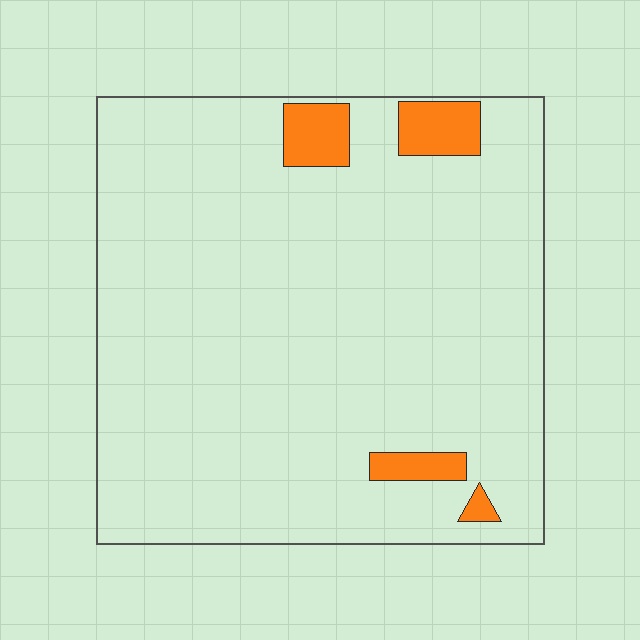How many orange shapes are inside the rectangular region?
4.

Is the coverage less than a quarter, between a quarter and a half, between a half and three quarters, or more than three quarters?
Less than a quarter.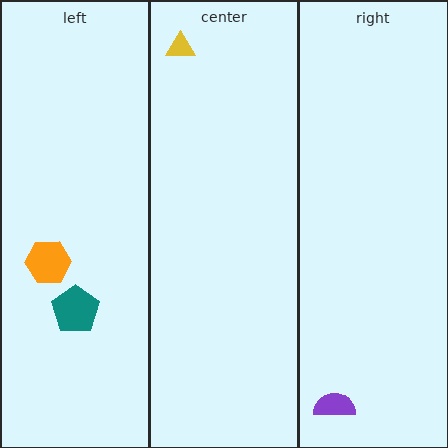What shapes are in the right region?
The purple semicircle.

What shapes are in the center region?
The yellow triangle.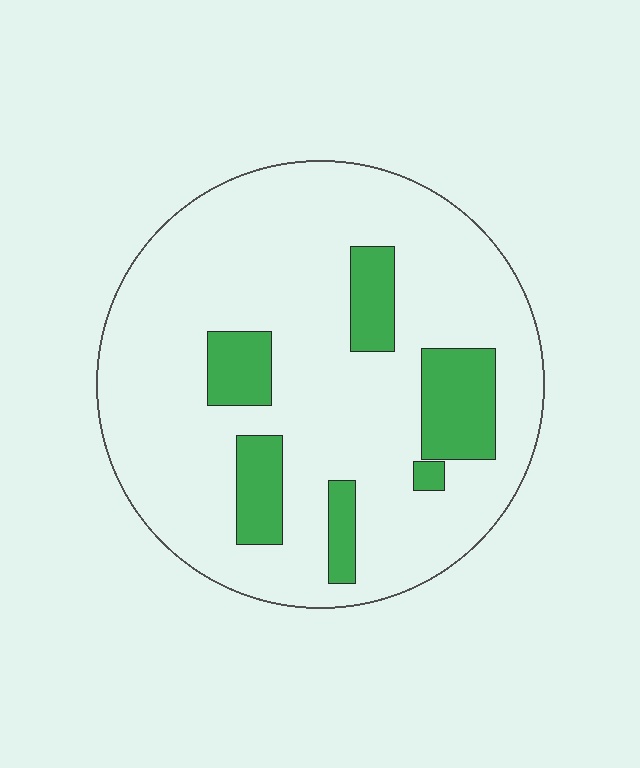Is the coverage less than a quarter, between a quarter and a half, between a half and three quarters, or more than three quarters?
Less than a quarter.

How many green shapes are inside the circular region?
6.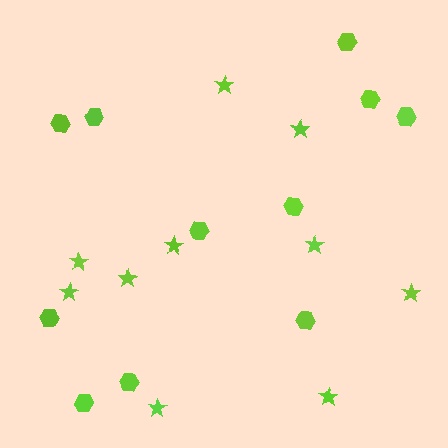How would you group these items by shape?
There are 2 groups: one group of hexagons (11) and one group of stars (10).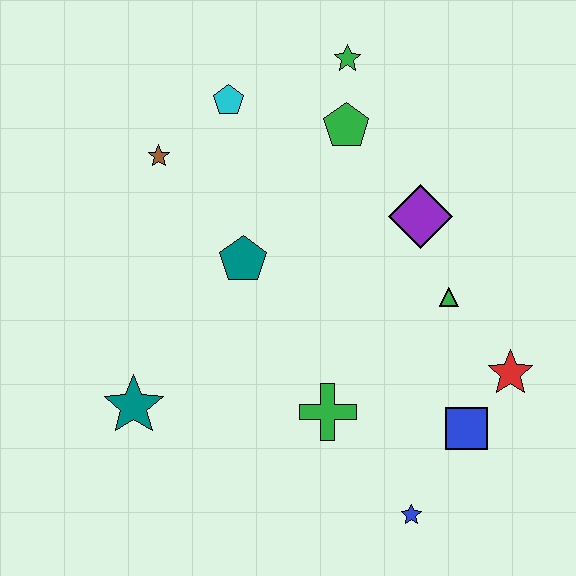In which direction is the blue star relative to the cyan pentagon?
The blue star is below the cyan pentagon.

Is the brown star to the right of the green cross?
No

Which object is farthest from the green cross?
The green star is farthest from the green cross.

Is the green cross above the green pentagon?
No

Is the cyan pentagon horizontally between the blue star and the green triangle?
No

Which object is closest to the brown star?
The cyan pentagon is closest to the brown star.